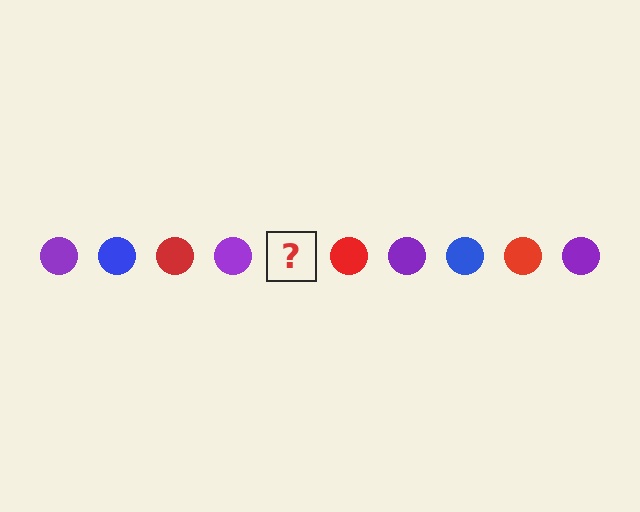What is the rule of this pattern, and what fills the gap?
The rule is that the pattern cycles through purple, blue, red circles. The gap should be filled with a blue circle.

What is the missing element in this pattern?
The missing element is a blue circle.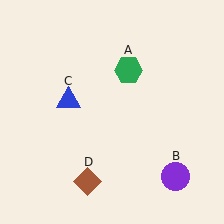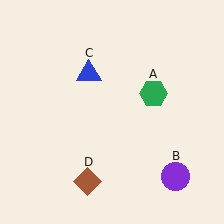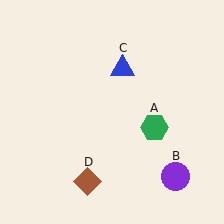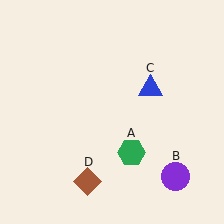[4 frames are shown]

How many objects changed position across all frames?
2 objects changed position: green hexagon (object A), blue triangle (object C).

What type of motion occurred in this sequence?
The green hexagon (object A), blue triangle (object C) rotated clockwise around the center of the scene.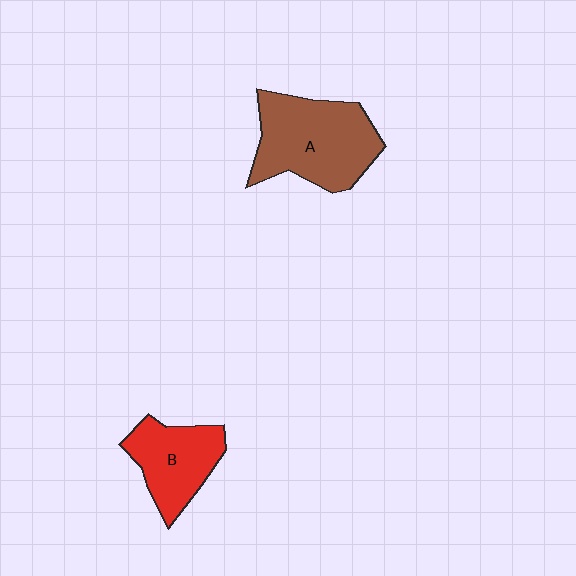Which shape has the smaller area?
Shape B (red).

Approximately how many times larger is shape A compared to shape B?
Approximately 1.5 times.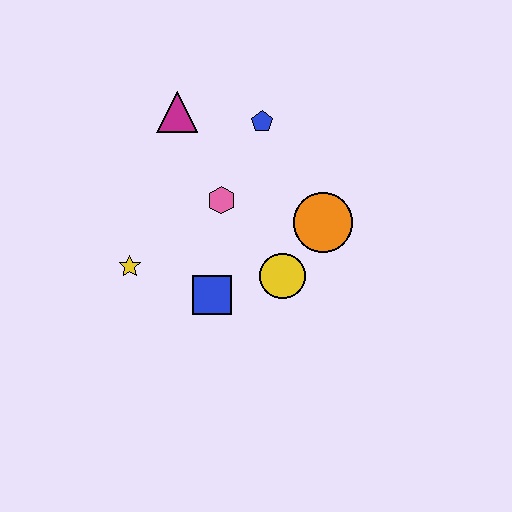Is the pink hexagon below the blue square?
No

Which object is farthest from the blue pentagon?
The yellow star is farthest from the blue pentagon.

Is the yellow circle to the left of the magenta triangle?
No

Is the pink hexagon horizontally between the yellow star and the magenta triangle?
No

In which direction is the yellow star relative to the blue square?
The yellow star is to the left of the blue square.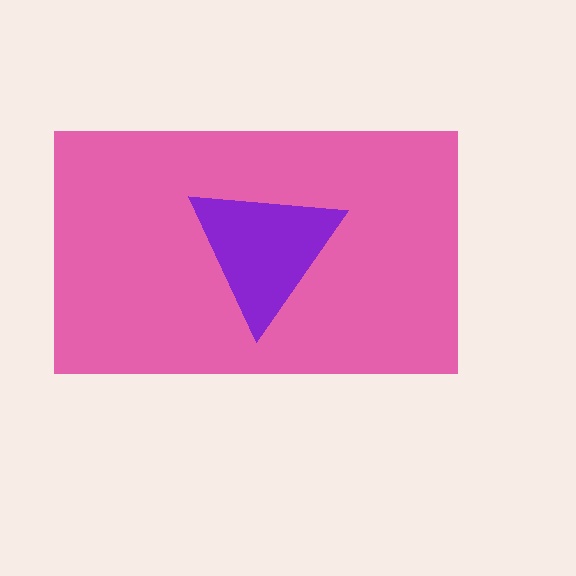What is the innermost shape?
The purple triangle.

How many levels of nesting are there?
2.